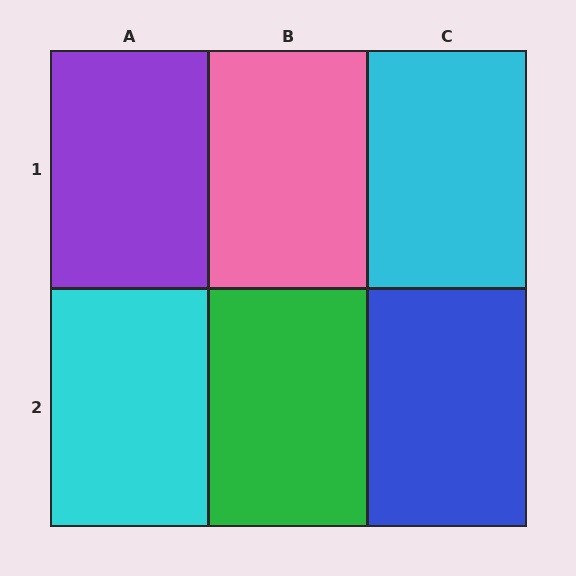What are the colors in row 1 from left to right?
Purple, pink, cyan.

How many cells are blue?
1 cell is blue.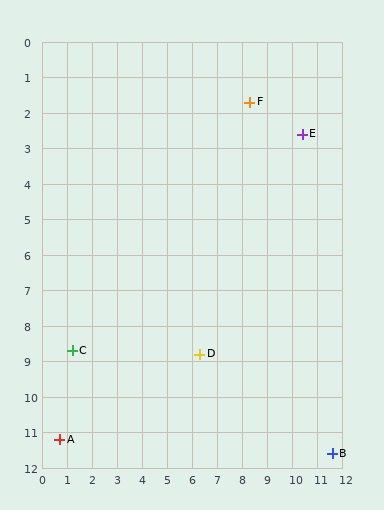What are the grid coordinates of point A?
Point A is at approximately (0.7, 11.2).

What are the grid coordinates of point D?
Point D is at approximately (6.3, 8.8).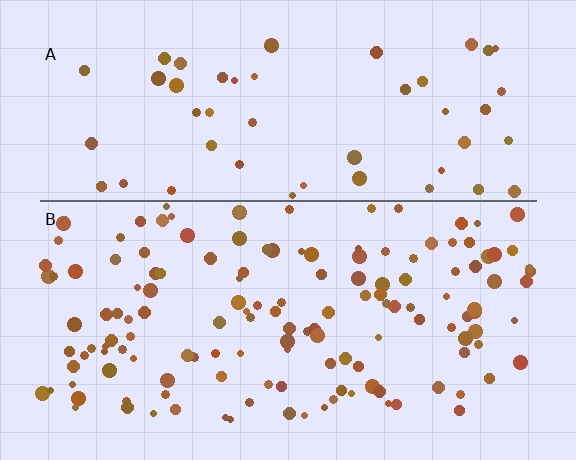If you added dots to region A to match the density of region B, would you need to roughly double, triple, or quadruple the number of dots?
Approximately triple.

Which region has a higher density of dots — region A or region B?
B (the bottom).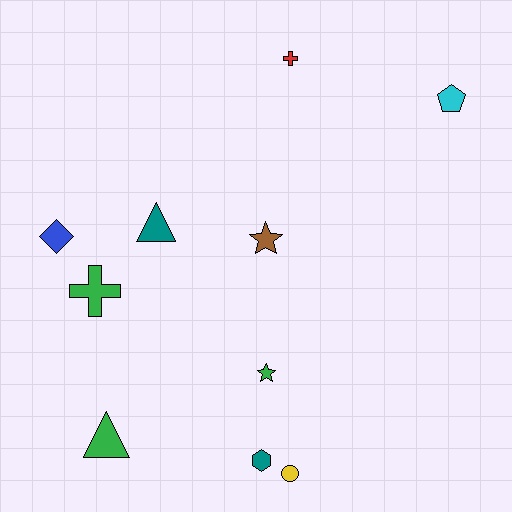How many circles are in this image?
There is 1 circle.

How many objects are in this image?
There are 10 objects.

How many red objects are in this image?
There is 1 red object.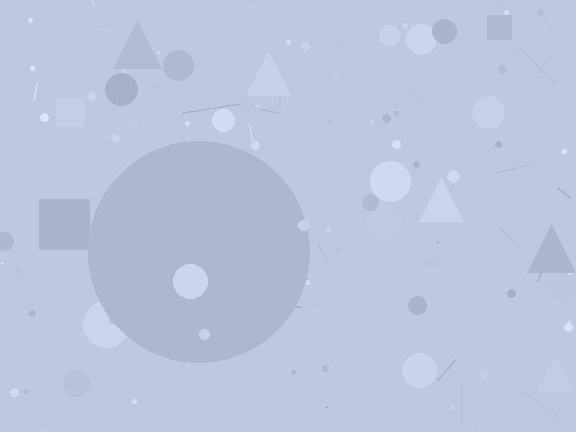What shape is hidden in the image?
A circle is hidden in the image.